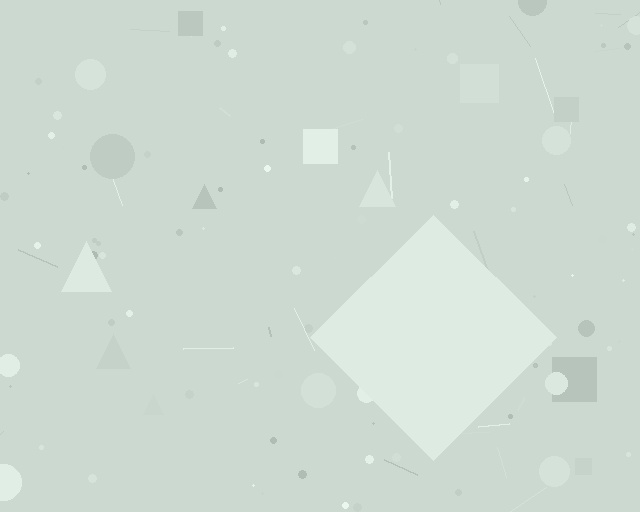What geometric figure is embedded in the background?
A diamond is embedded in the background.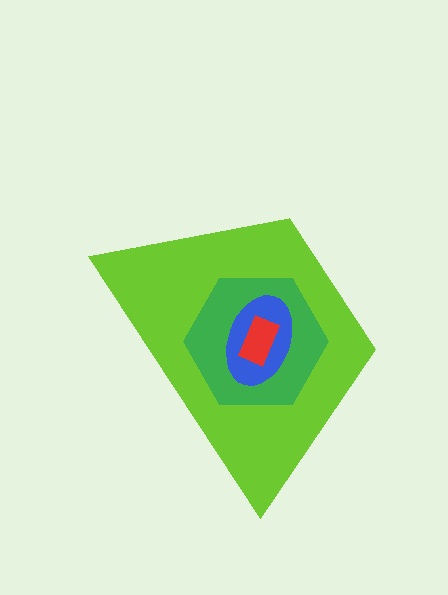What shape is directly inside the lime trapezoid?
The green hexagon.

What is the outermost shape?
The lime trapezoid.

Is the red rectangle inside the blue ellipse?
Yes.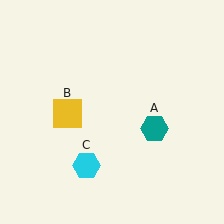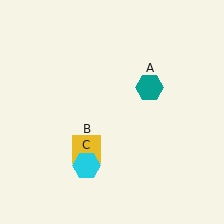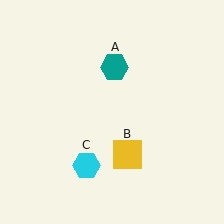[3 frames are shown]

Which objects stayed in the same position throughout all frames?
Cyan hexagon (object C) remained stationary.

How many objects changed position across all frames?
2 objects changed position: teal hexagon (object A), yellow square (object B).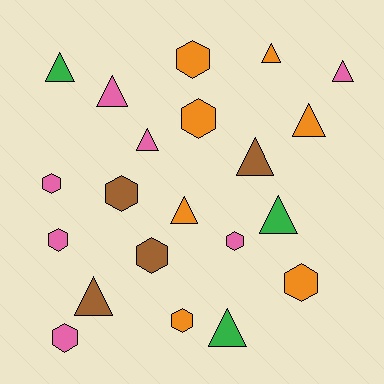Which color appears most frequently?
Orange, with 7 objects.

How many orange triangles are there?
There are 3 orange triangles.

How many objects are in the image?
There are 21 objects.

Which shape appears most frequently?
Triangle, with 11 objects.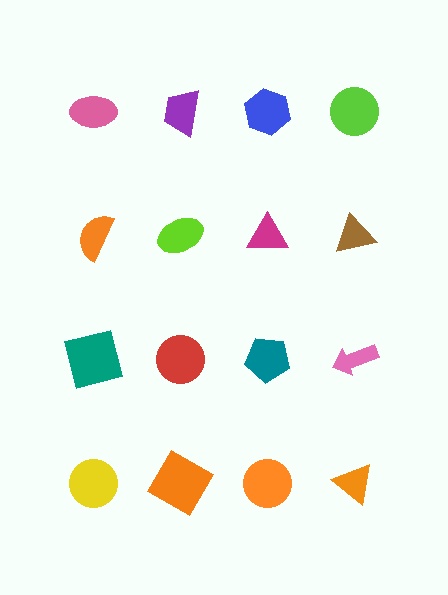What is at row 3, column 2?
A red circle.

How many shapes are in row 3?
4 shapes.